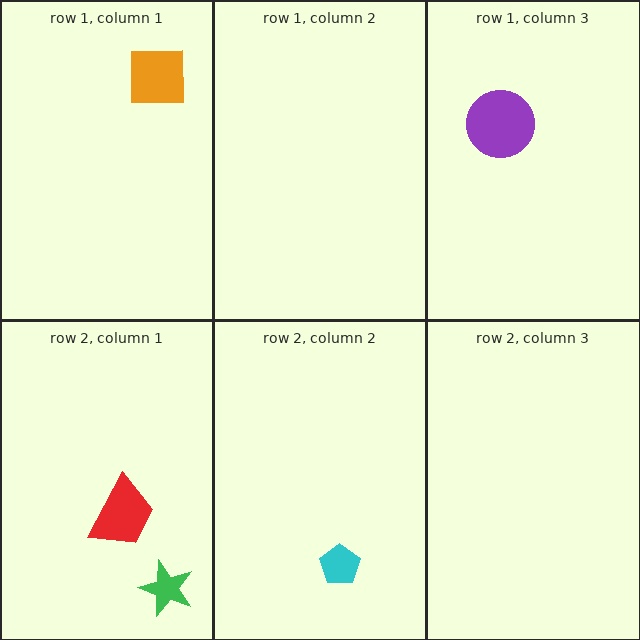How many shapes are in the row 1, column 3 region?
1.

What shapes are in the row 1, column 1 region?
The orange square.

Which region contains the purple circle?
The row 1, column 3 region.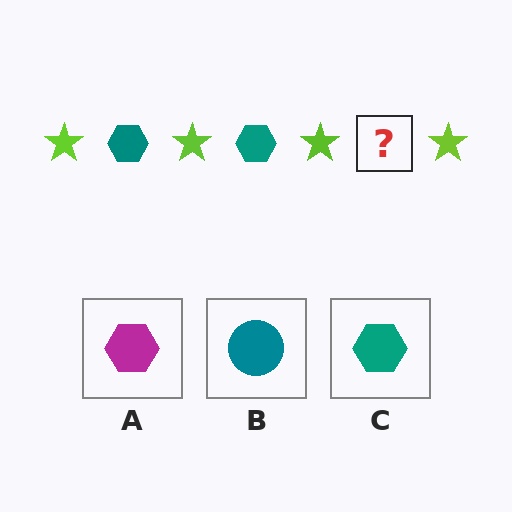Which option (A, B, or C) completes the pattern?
C.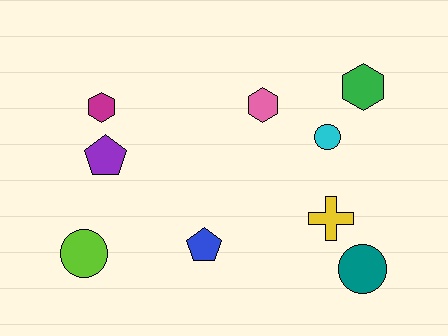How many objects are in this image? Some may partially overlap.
There are 9 objects.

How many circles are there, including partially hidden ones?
There are 3 circles.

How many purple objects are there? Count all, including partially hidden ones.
There is 1 purple object.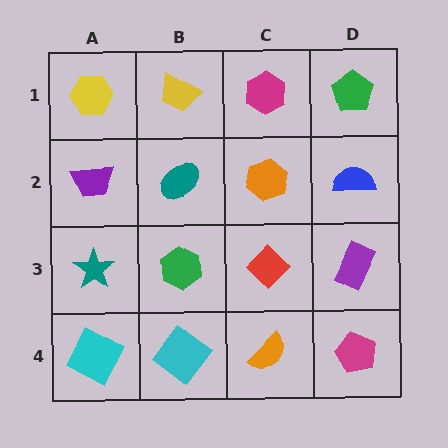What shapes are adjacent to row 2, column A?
A yellow hexagon (row 1, column A), a teal star (row 3, column A), a teal ellipse (row 2, column B).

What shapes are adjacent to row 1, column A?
A purple trapezoid (row 2, column A), a yellow trapezoid (row 1, column B).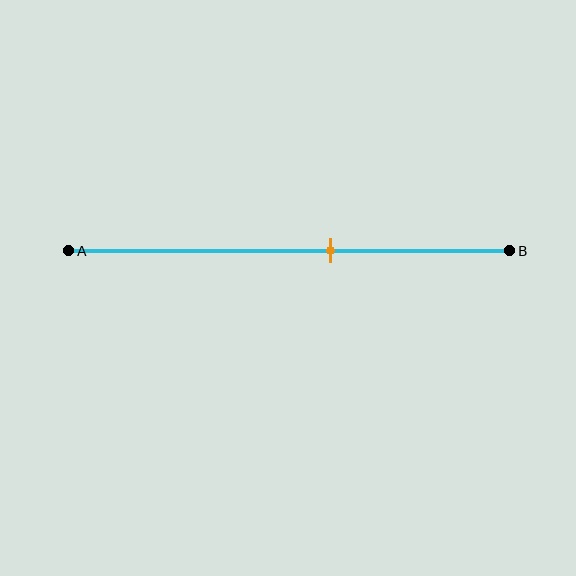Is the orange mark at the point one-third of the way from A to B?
No, the mark is at about 60% from A, not at the 33% one-third point.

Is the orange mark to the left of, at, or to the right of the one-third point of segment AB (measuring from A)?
The orange mark is to the right of the one-third point of segment AB.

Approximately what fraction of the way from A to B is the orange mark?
The orange mark is approximately 60% of the way from A to B.